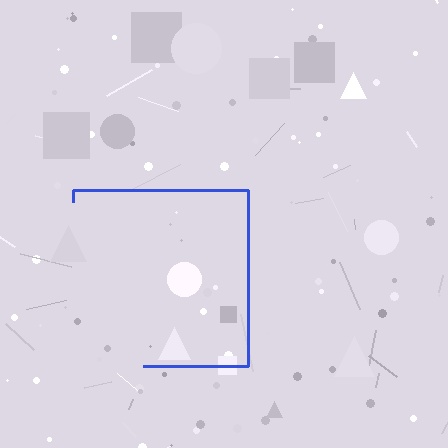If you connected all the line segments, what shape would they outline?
They would outline a square.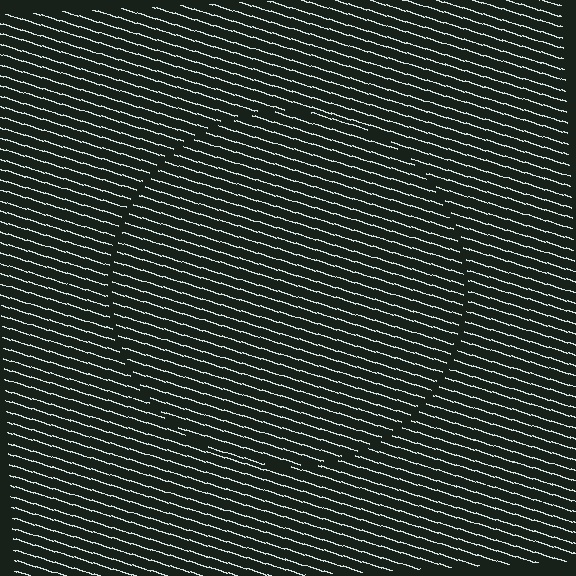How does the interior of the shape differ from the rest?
The interior of the shape contains the same grating, shifted by half a period — the contour is defined by the phase discontinuity where line-ends from the inner and outer gratings abut.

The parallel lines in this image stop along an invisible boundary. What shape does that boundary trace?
An illusory circle. The interior of the shape contains the same grating, shifted by half a period — the contour is defined by the phase discontinuity where line-ends from the inner and outer gratings abut.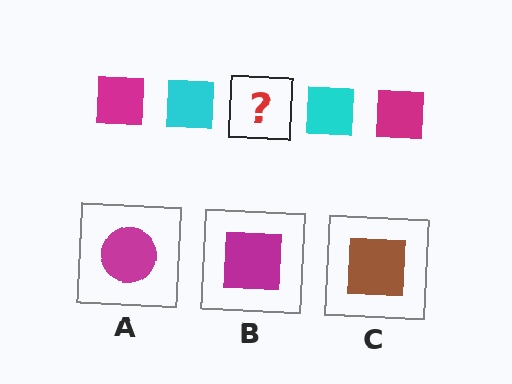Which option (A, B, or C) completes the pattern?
B.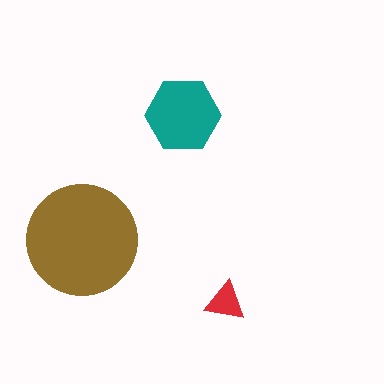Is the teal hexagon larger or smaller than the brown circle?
Smaller.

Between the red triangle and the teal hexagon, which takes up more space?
The teal hexagon.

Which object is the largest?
The brown circle.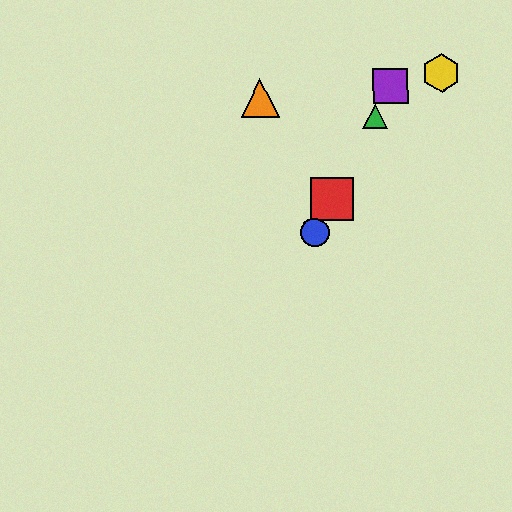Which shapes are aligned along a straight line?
The red square, the blue circle, the green triangle, the purple square are aligned along a straight line.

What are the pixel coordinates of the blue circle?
The blue circle is at (315, 233).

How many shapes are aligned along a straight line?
4 shapes (the red square, the blue circle, the green triangle, the purple square) are aligned along a straight line.